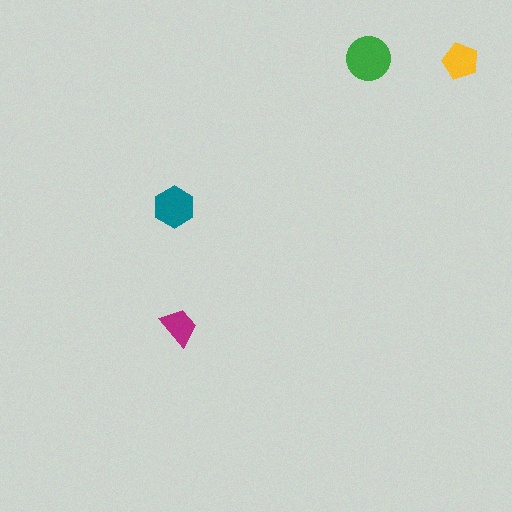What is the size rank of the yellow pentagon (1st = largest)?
3rd.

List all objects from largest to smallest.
The green circle, the teal hexagon, the yellow pentagon, the magenta trapezoid.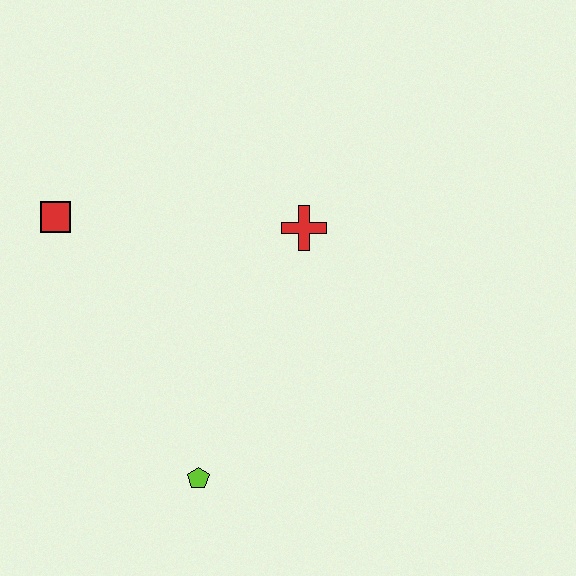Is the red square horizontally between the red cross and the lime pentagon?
No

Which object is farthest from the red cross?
The lime pentagon is farthest from the red cross.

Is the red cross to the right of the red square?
Yes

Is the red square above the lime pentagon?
Yes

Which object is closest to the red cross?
The red square is closest to the red cross.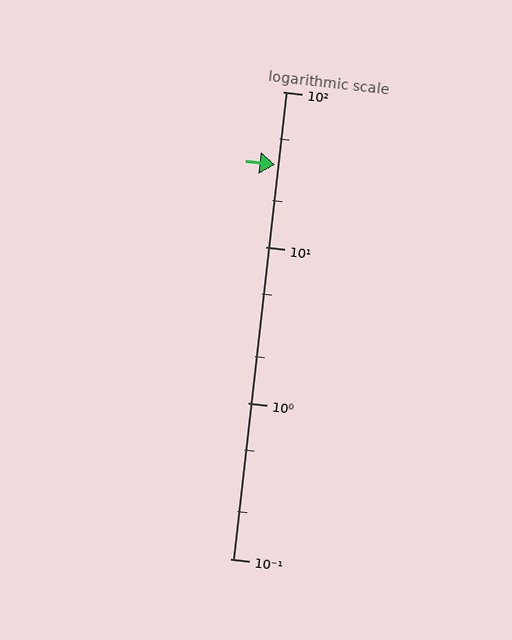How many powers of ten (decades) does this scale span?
The scale spans 3 decades, from 0.1 to 100.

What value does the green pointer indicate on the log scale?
The pointer indicates approximately 34.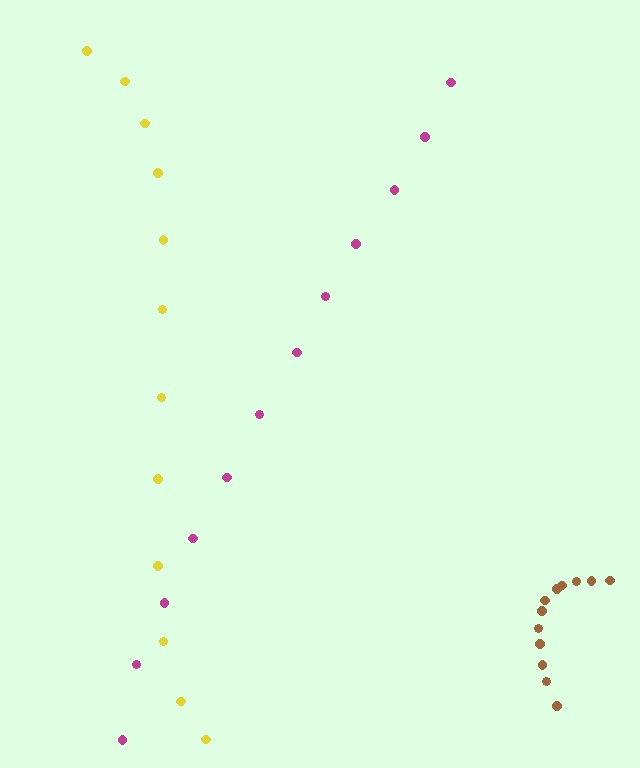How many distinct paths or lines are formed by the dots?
There are 3 distinct paths.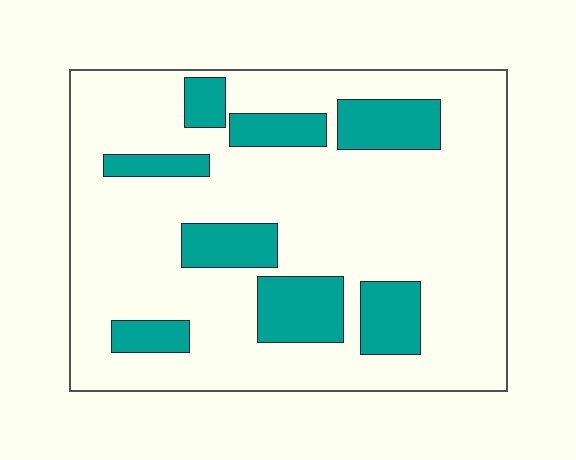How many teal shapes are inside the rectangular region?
8.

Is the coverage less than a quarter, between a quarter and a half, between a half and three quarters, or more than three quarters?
Less than a quarter.